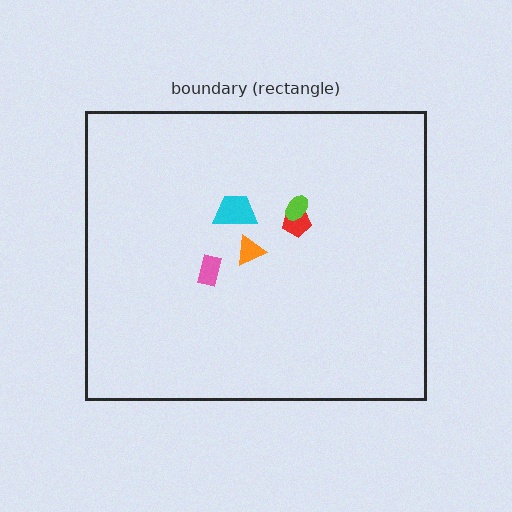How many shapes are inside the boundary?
5 inside, 0 outside.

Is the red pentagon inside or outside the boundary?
Inside.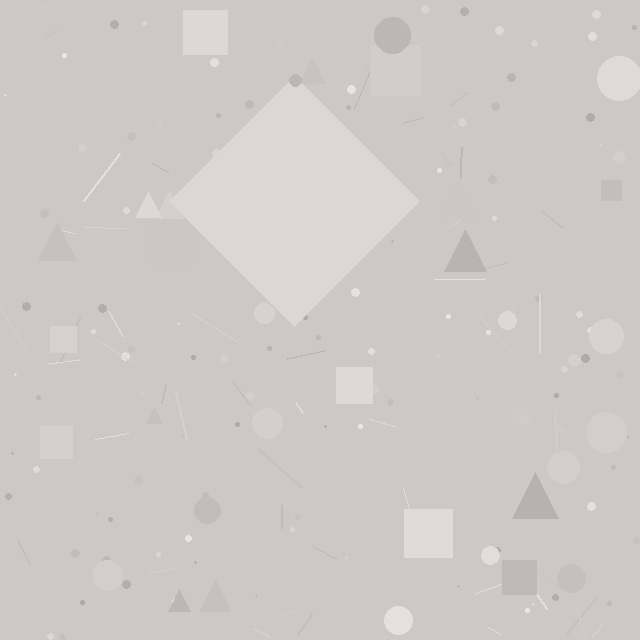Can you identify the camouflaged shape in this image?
The camouflaged shape is a diamond.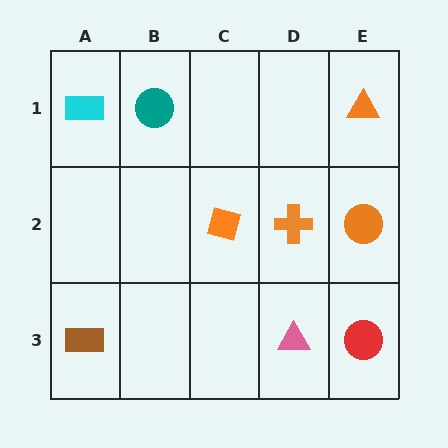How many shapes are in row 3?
3 shapes.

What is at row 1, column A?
A cyan rectangle.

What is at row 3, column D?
A pink triangle.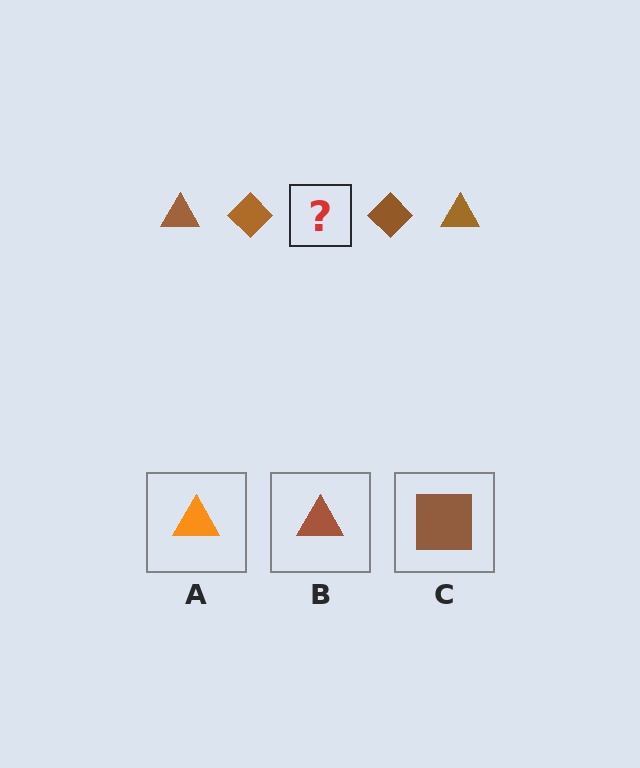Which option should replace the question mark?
Option B.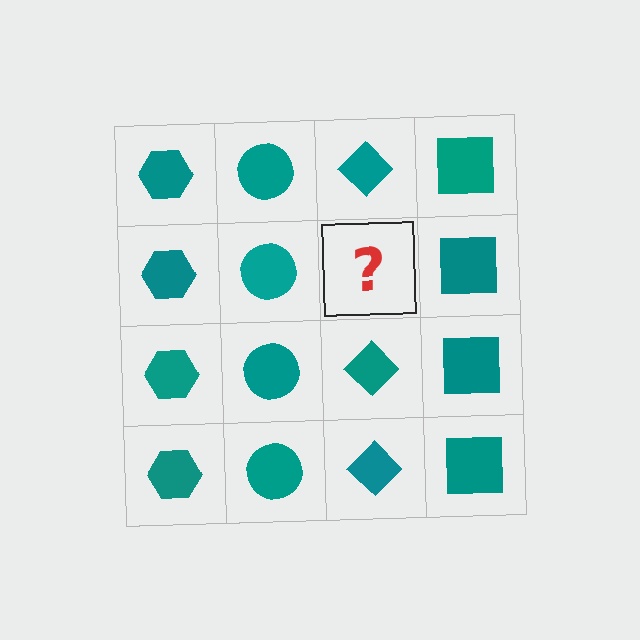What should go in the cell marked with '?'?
The missing cell should contain a teal diamond.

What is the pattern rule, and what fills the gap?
The rule is that each column has a consistent shape. The gap should be filled with a teal diamond.